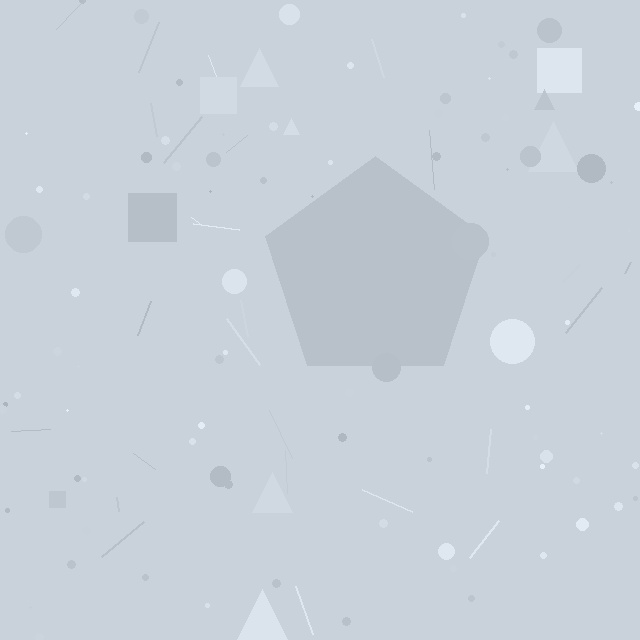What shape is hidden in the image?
A pentagon is hidden in the image.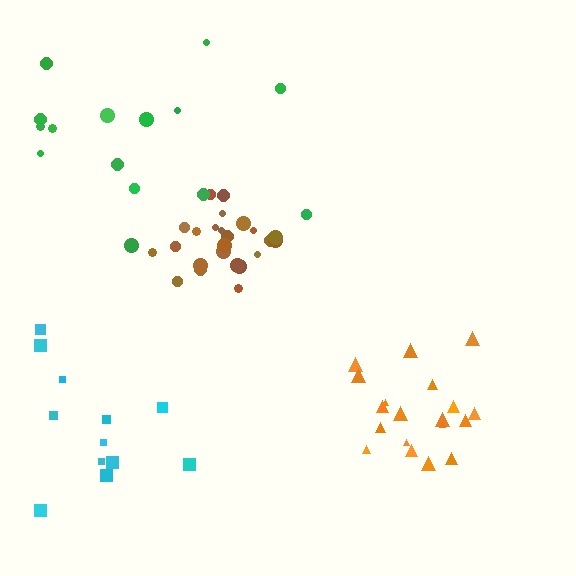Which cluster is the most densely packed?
Brown.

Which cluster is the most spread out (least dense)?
Cyan.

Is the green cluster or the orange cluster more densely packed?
Orange.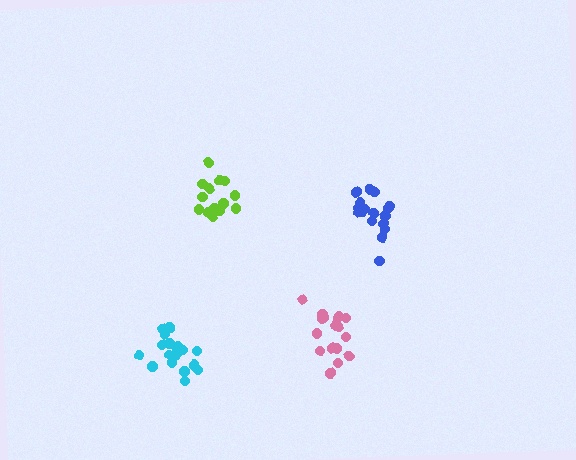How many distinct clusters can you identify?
There are 4 distinct clusters.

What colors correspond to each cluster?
The clusters are colored: cyan, pink, blue, lime.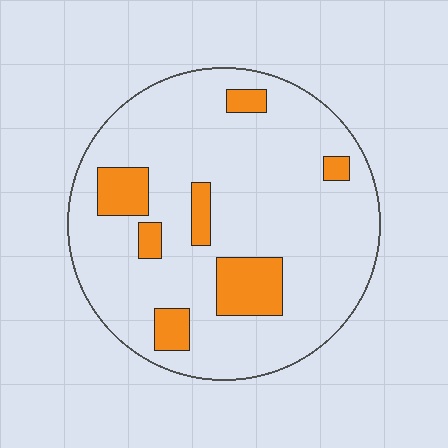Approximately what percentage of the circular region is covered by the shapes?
Approximately 15%.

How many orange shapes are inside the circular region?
7.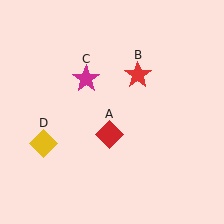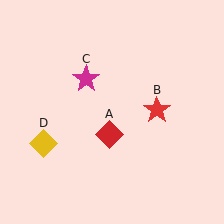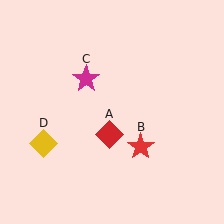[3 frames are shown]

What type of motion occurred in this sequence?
The red star (object B) rotated clockwise around the center of the scene.